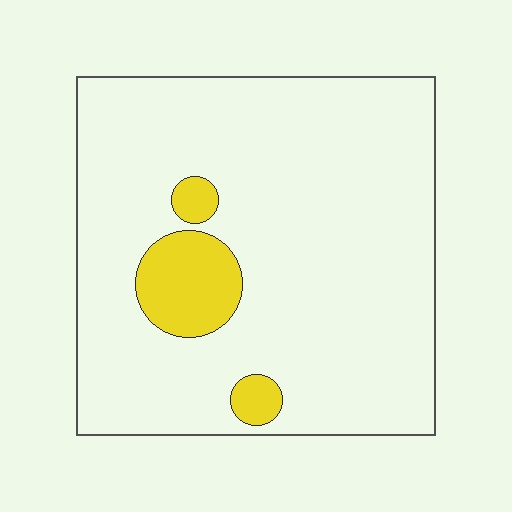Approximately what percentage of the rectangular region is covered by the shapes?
Approximately 10%.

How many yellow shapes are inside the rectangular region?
3.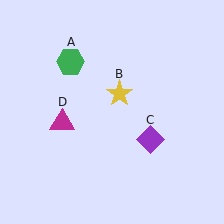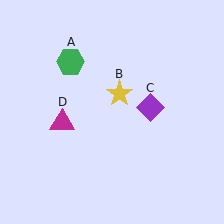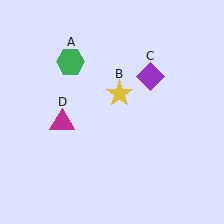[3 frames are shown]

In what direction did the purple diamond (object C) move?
The purple diamond (object C) moved up.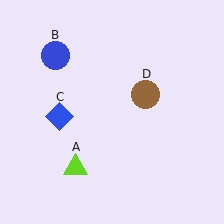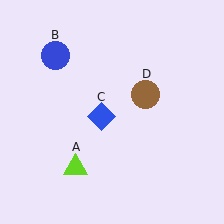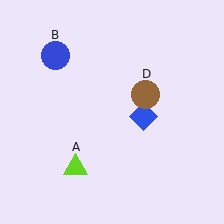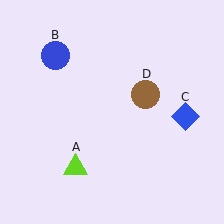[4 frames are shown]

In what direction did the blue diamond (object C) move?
The blue diamond (object C) moved right.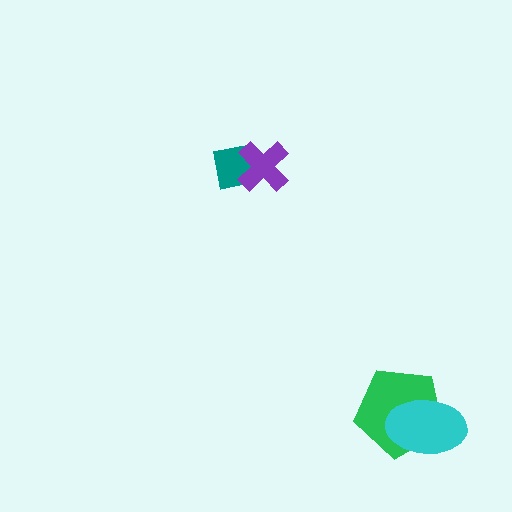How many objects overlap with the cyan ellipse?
1 object overlaps with the cyan ellipse.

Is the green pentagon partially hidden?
Yes, it is partially covered by another shape.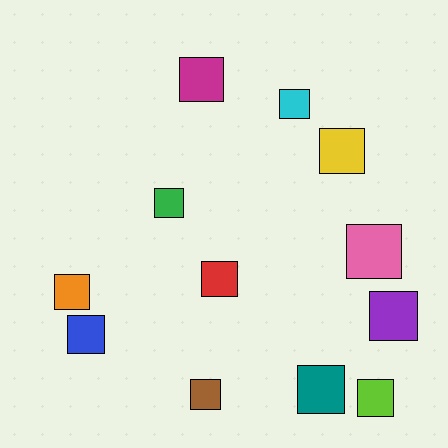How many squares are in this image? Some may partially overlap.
There are 12 squares.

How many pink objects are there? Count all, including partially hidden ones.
There is 1 pink object.